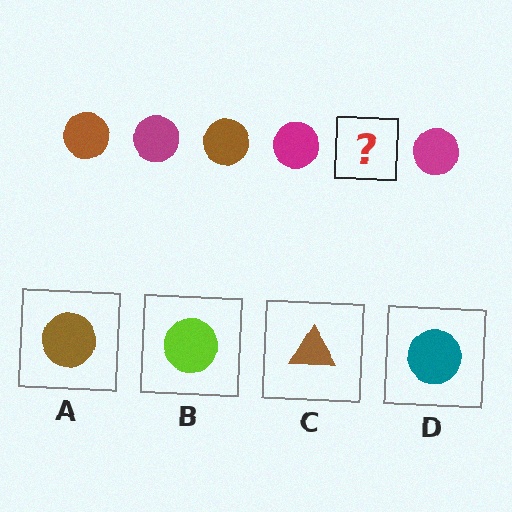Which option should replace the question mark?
Option A.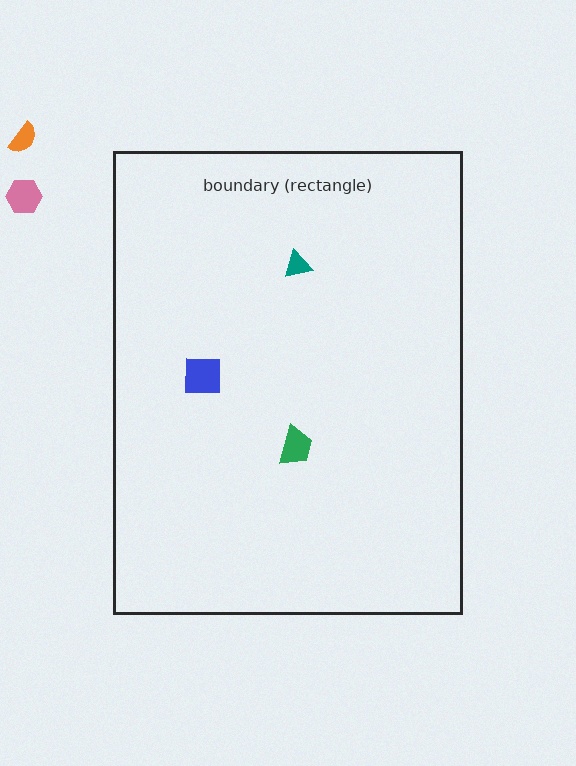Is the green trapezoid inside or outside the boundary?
Inside.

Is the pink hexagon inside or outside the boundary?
Outside.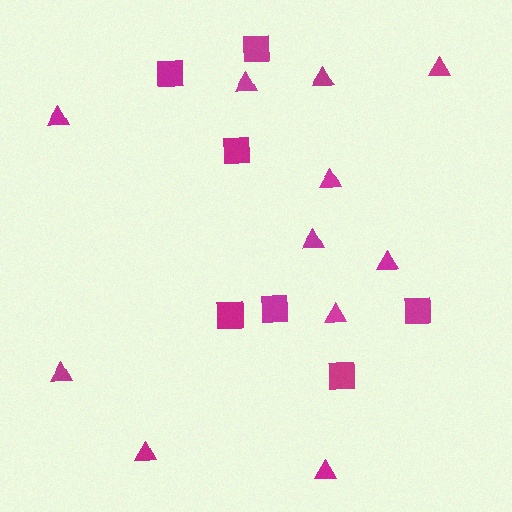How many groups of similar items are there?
There are 2 groups: one group of squares (7) and one group of triangles (11).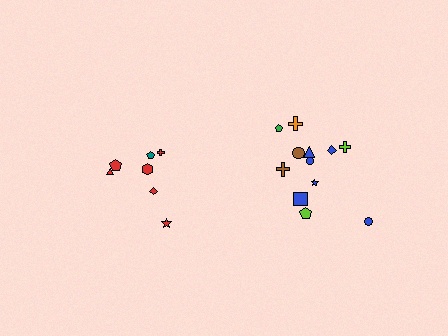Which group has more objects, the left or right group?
The right group.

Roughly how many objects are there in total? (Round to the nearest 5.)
Roughly 20 objects in total.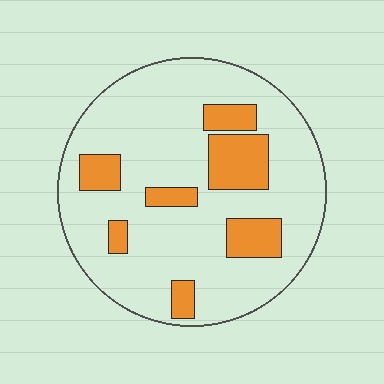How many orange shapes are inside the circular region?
7.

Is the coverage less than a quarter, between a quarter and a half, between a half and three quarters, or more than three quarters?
Less than a quarter.